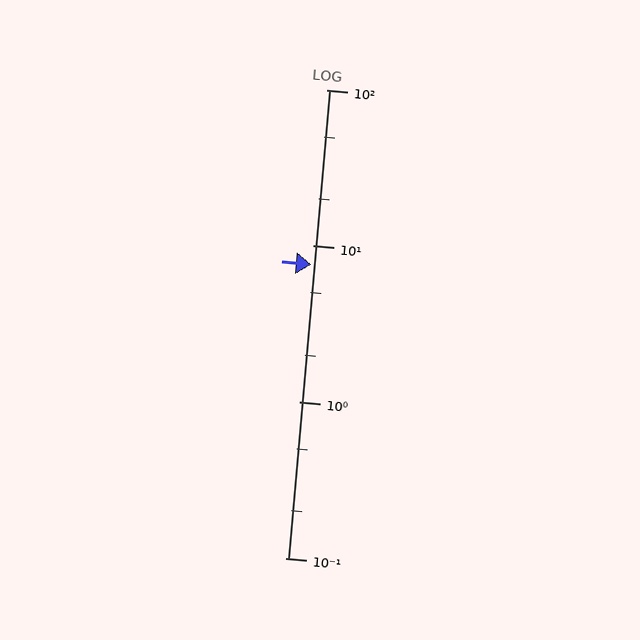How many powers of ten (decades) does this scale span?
The scale spans 3 decades, from 0.1 to 100.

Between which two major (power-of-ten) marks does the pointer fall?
The pointer is between 1 and 10.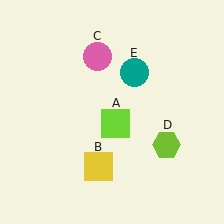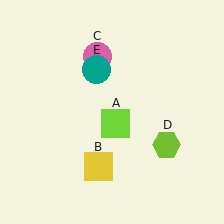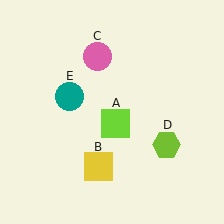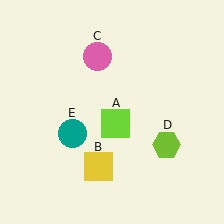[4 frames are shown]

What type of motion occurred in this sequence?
The teal circle (object E) rotated counterclockwise around the center of the scene.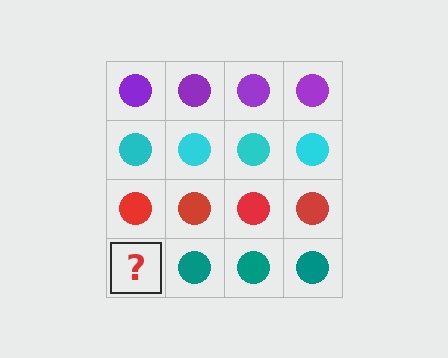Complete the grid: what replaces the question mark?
The question mark should be replaced with a teal circle.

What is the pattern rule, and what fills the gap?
The rule is that each row has a consistent color. The gap should be filled with a teal circle.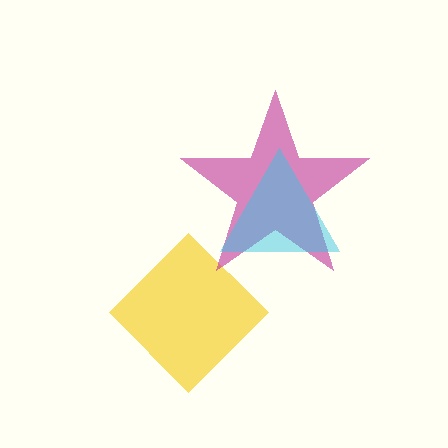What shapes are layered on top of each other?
The layered shapes are: a yellow diamond, a magenta star, a cyan triangle.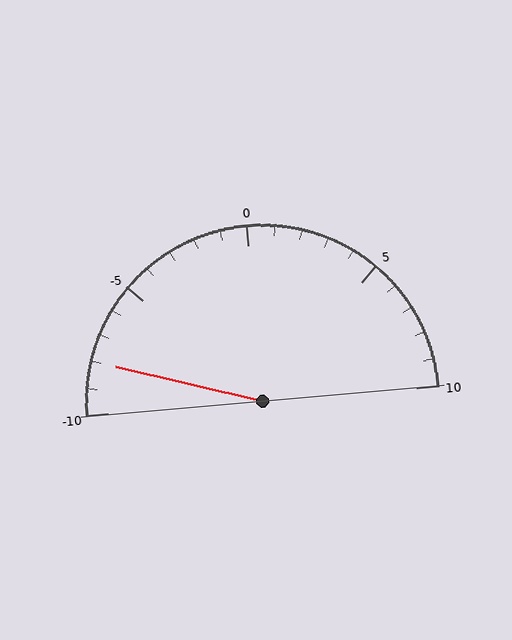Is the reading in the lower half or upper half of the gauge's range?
The reading is in the lower half of the range (-10 to 10).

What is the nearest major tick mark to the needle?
The nearest major tick mark is -10.